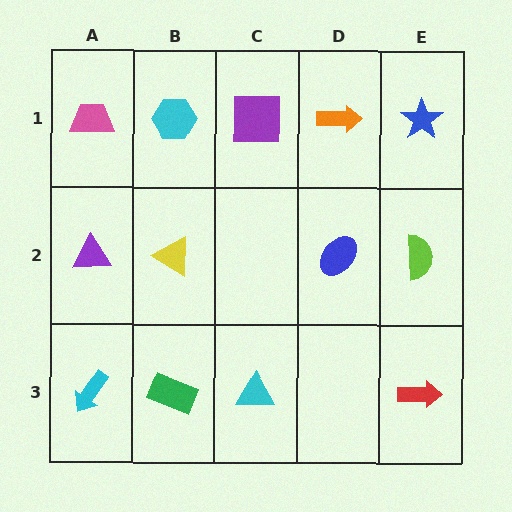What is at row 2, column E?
A lime semicircle.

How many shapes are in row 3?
4 shapes.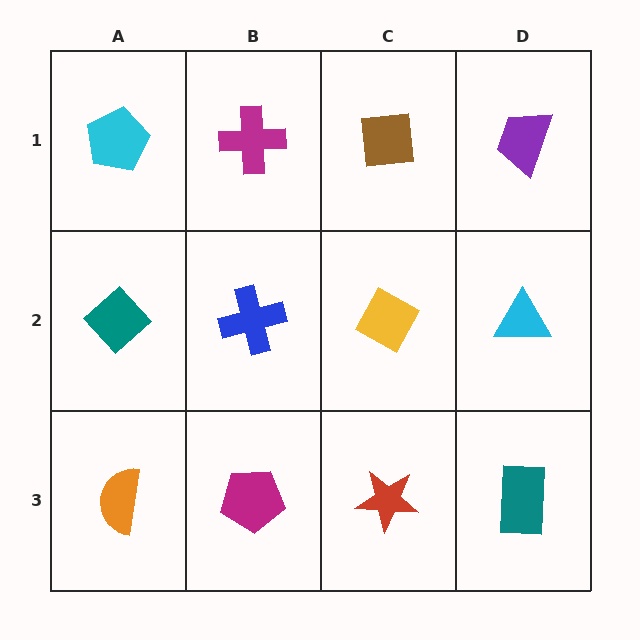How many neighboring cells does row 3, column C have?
3.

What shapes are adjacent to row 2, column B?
A magenta cross (row 1, column B), a magenta pentagon (row 3, column B), a teal diamond (row 2, column A), a yellow diamond (row 2, column C).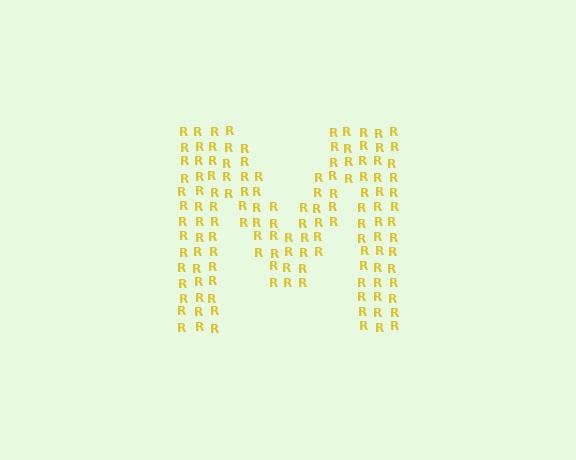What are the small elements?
The small elements are letter R's.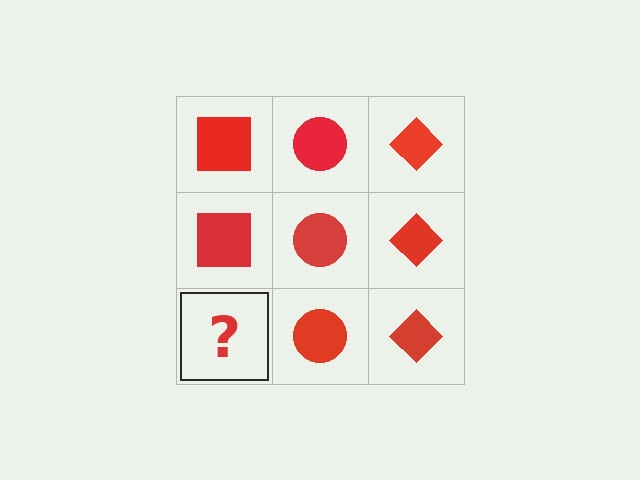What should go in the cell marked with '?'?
The missing cell should contain a red square.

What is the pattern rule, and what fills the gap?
The rule is that each column has a consistent shape. The gap should be filled with a red square.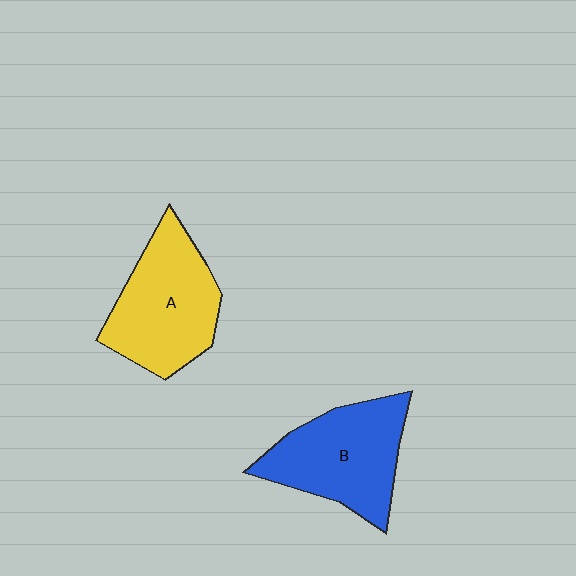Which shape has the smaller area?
Shape B (blue).